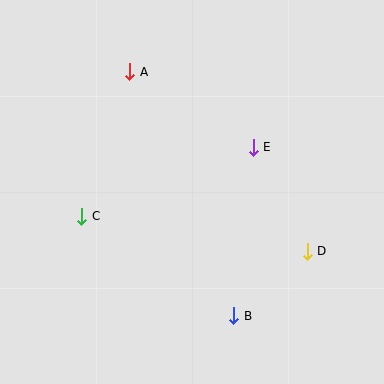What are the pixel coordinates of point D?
Point D is at (307, 251).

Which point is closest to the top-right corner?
Point E is closest to the top-right corner.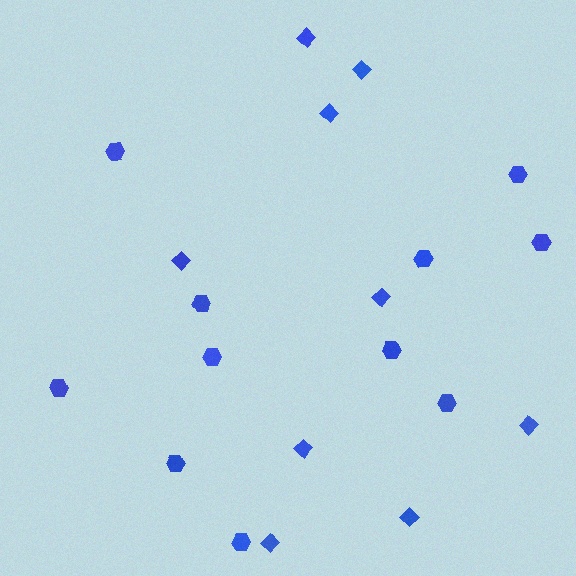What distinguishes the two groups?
There are 2 groups: one group of hexagons (11) and one group of diamonds (9).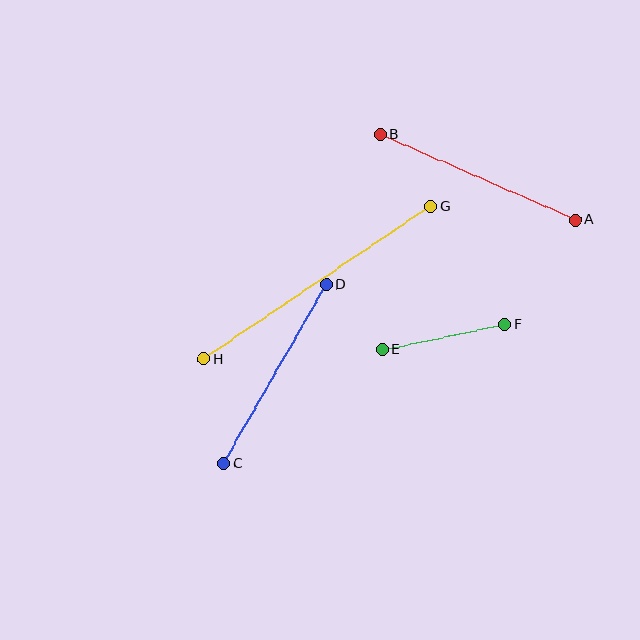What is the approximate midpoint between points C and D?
The midpoint is at approximately (275, 374) pixels.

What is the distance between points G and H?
The distance is approximately 273 pixels.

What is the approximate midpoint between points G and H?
The midpoint is at approximately (317, 283) pixels.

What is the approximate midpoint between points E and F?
The midpoint is at approximately (444, 337) pixels.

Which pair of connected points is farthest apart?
Points G and H are farthest apart.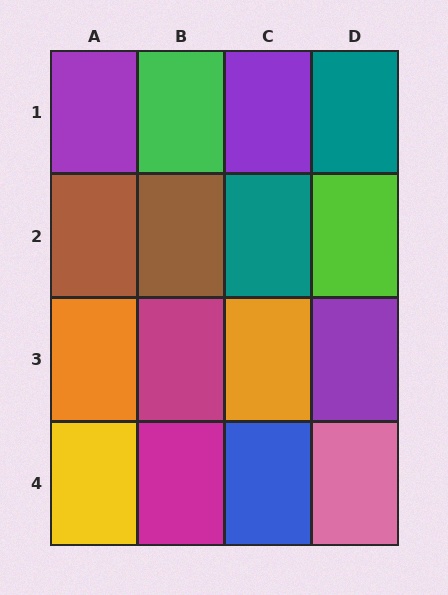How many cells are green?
1 cell is green.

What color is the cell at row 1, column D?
Teal.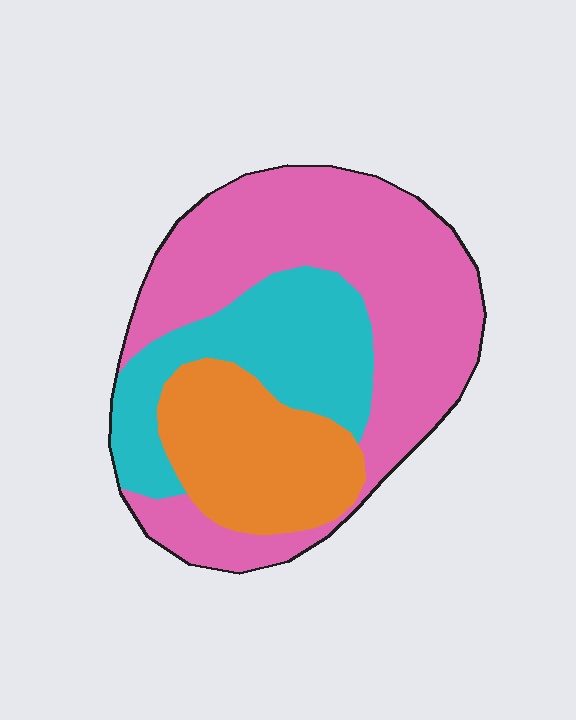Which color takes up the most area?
Pink, at roughly 50%.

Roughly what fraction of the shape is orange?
Orange takes up about one quarter (1/4) of the shape.